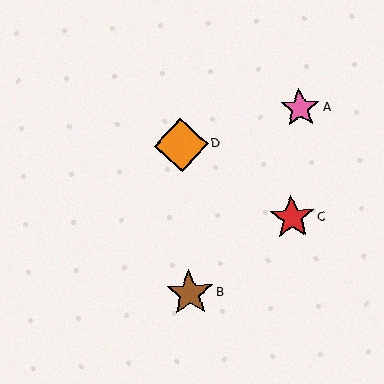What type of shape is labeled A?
Shape A is a pink star.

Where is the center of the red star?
The center of the red star is at (292, 218).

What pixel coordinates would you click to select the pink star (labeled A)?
Click at (300, 108) to select the pink star A.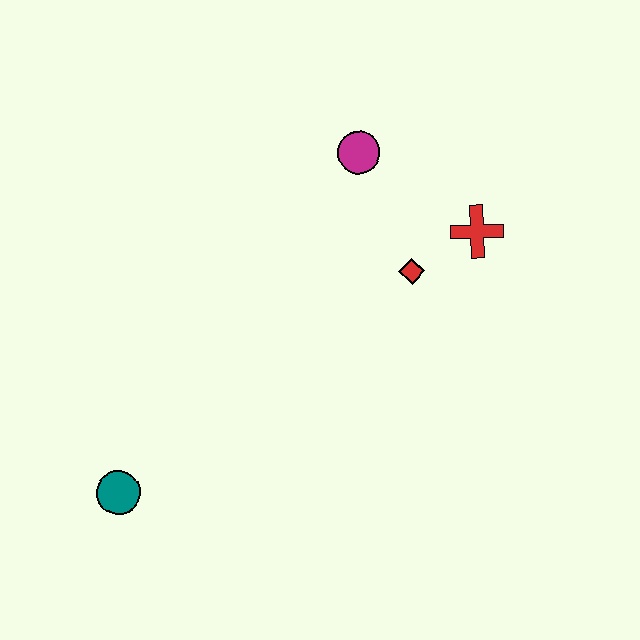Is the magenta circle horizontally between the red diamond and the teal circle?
Yes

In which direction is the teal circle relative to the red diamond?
The teal circle is to the left of the red diamond.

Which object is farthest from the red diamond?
The teal circle is farthest from the red diamond.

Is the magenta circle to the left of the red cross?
Yes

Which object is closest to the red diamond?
The red cross is closest to the red diamond.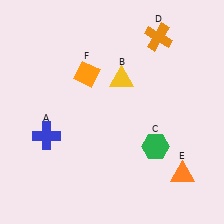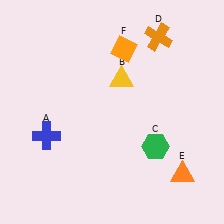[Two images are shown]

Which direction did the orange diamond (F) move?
The orange diamond (F) moved right.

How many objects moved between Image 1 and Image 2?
1 object moved between the two images.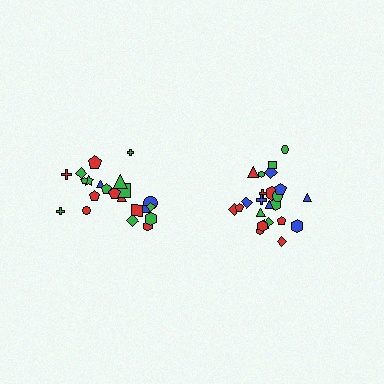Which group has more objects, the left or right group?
The right group.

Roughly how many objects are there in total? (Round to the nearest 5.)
Roughly 45 objects in total.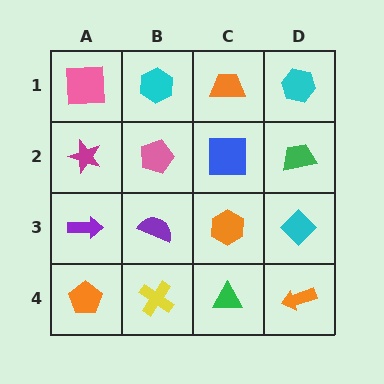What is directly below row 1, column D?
A green trapezoid.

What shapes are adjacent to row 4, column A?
A purple arrow (row 3, column A), a yellow cross (row 4, column B).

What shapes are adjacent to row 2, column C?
An orange trapezoid (row 1, column C), an orange hexagon (row 3, column C), a pink pentagon (row 2, column B), a green trapezoid (row 2, column D).